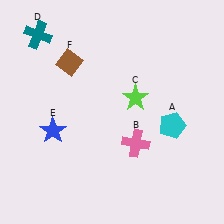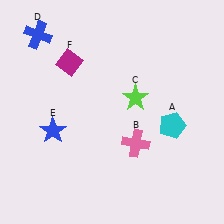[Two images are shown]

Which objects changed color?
D changed from teal to blue. F changed from brown to magenta.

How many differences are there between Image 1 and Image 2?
There are 2 differences between the two images.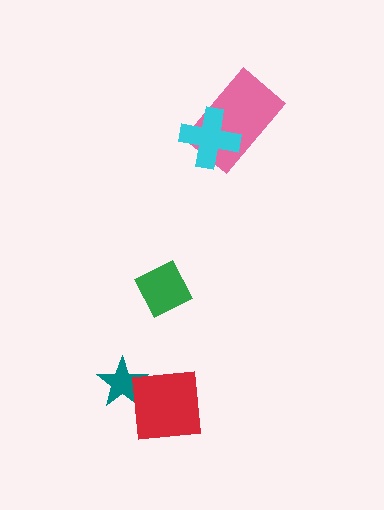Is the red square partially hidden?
No, no other shape covers it.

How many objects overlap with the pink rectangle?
1 object overlaps with the pink rectangle.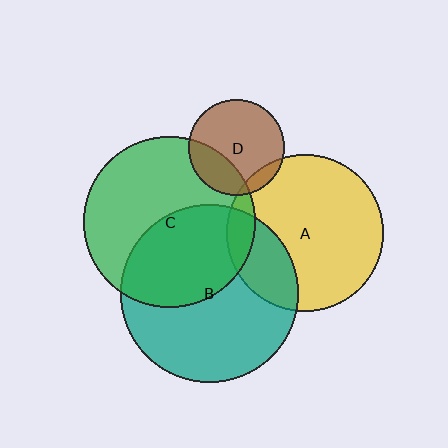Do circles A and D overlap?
Yes.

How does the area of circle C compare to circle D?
Approximately 3.2 times.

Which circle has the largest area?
Circle B (teal).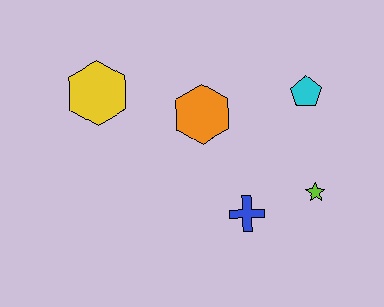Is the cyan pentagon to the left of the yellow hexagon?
No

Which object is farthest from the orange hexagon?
The lime star is farthest from the orange hexagon.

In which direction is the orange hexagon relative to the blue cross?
The orange hexagon is above the blue cross.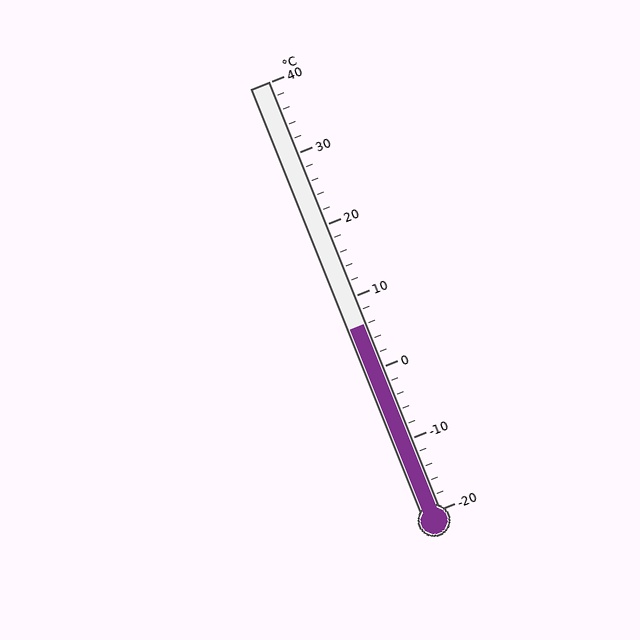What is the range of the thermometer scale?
The thermometer scale ranges from -20°C to 40°C.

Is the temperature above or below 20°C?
The temperature is below 20°C.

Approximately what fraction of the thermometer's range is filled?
The thermometer is filled to approximately 45% of its range.